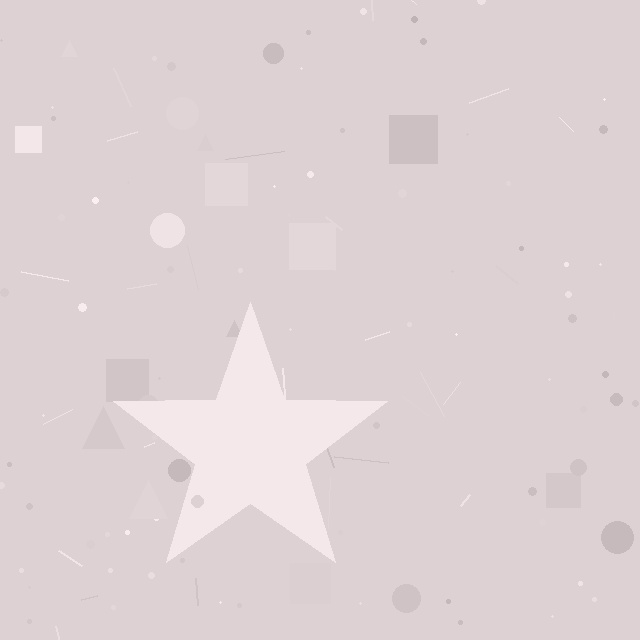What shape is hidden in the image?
A star is hidden in the image.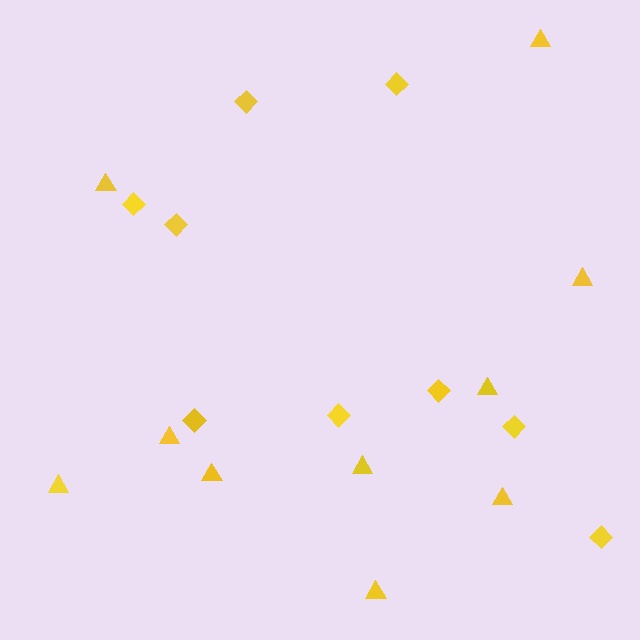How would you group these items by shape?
There are 2 groups: one group of triangles (10) and one group of diamonds (9).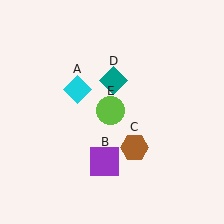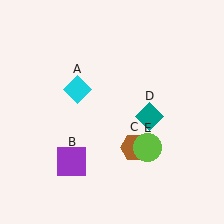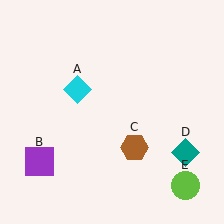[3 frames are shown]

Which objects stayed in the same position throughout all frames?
Cyan diamond (object A) and brown hexagon (object C) remained stationary.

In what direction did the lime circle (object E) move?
The lime circle (object E) moved down and to the right.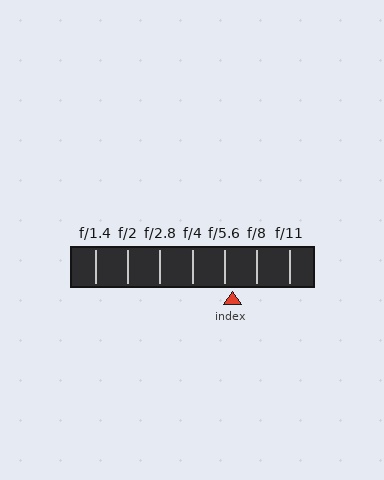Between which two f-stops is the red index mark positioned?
The index mark is between f/5.6 and f/8.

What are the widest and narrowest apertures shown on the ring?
The widest aperture shown is f/1.4 and the narrowest is f/11.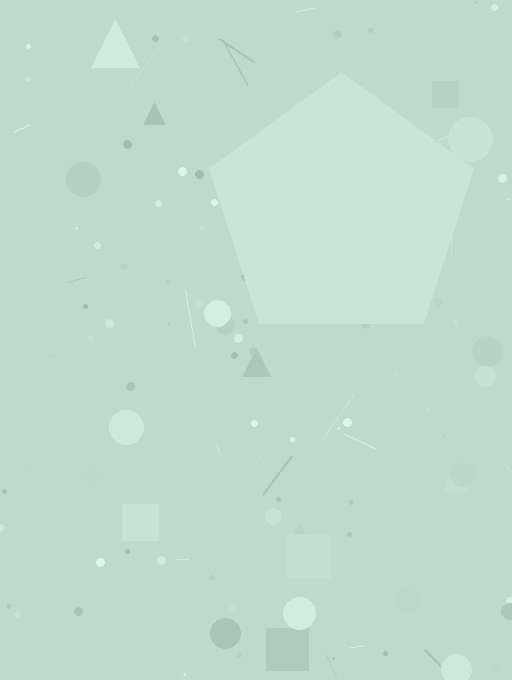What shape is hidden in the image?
A pentagon is hidden in the image.